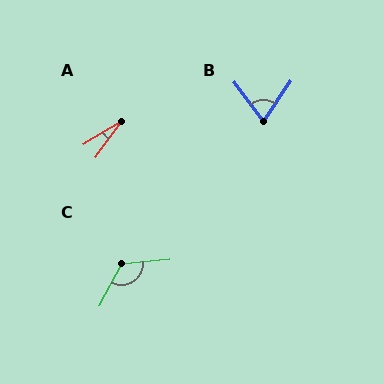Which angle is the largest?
C, at approximately 123 degrees.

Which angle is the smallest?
A, at approximately 23 degrees.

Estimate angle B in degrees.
Approximately 70 degrees.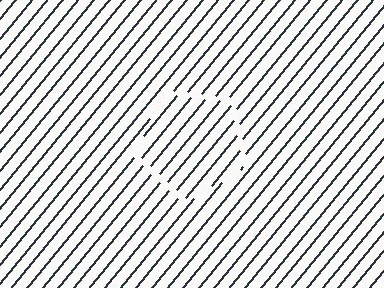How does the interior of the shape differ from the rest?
The interior of the shape contains the same grating, shifted by half a period — the contour is defined by the phase discontinuity where line-ends from the inner and outer gratings abut.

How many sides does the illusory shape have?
5 sides — the line-ends trace a pentagon.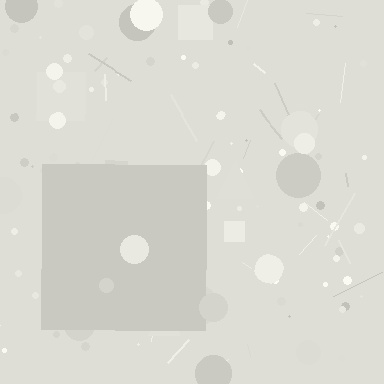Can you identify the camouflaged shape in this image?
The camouflaged shape is a square.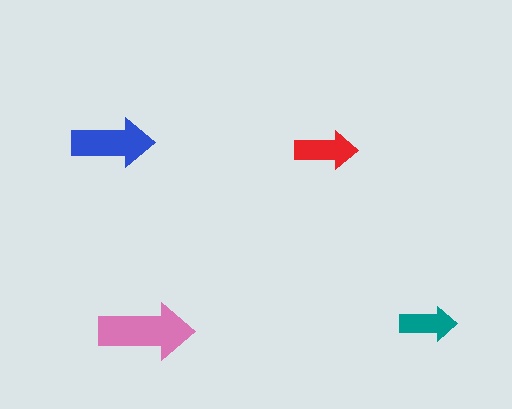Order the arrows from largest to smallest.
the pink one, the blue one, the red one, the teal one.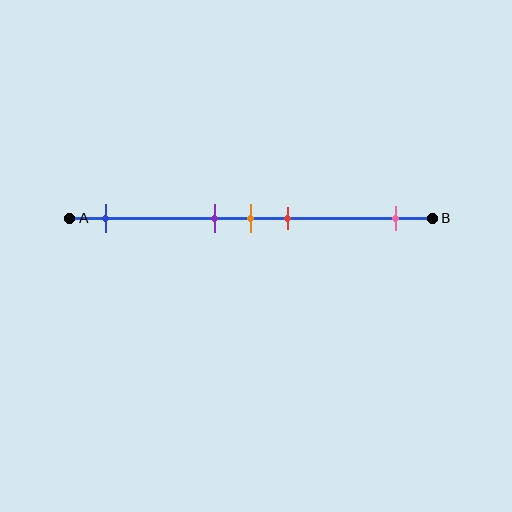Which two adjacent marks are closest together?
The purple and orange marks are the closest adjacent pair.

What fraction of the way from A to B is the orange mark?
The orange mark is approximately 50% (0.5) of the way from A to B.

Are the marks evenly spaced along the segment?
No, the marks are not evenly spaced.